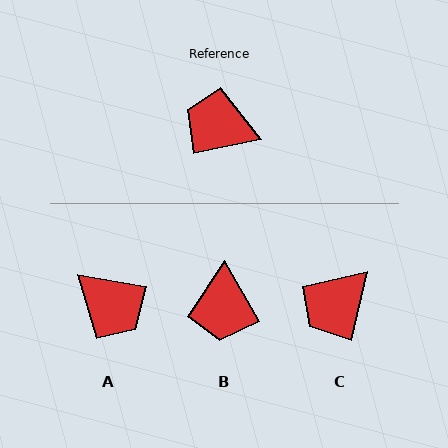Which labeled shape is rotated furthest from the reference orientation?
A, about 158 degrees away.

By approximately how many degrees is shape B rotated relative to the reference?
Approximately 109 degrees counter-clockwise.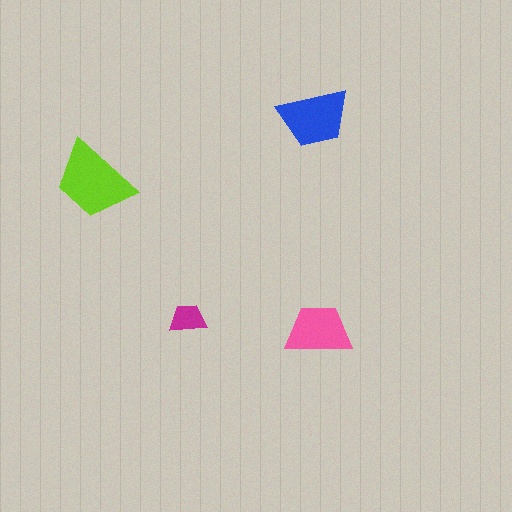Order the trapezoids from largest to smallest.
the lime one, the blue one, the pink one, the magenta one.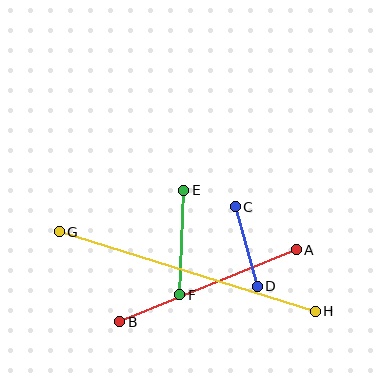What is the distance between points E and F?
The distance is approximately 105 pixels.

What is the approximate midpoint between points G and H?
The midpoint is at approximately (187, 272) pixels.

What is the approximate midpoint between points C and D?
The midpoint is at approximately (246, 246) pixels.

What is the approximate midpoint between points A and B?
The midpoint is at approximately (208, 286) pixels.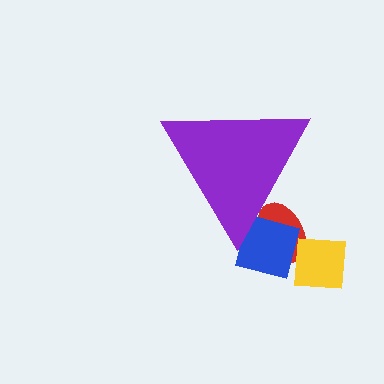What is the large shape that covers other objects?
A purple triangle.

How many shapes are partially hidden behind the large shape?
2 shapes are partially hidden.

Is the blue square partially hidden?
Yes, the blue square is partially hidden behind the purple triangle.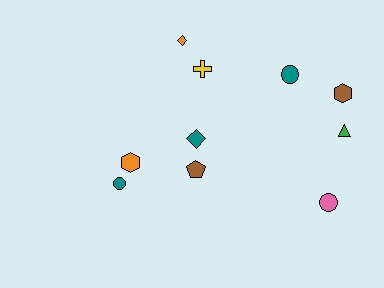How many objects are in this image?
There are 10 objects.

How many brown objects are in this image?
There are 2 brown objects.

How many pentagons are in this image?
There is 1 pentagon.